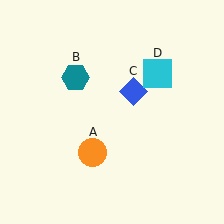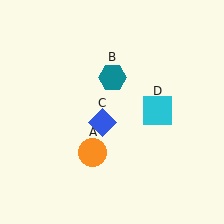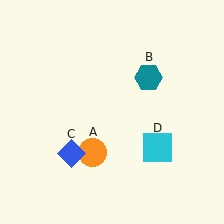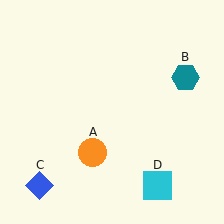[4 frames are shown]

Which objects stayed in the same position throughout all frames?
Orange circle (object A) remained stationary.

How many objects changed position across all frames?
3 objects changed position: teal hexagon (object B), blue diamond (object C), cyan square (object D).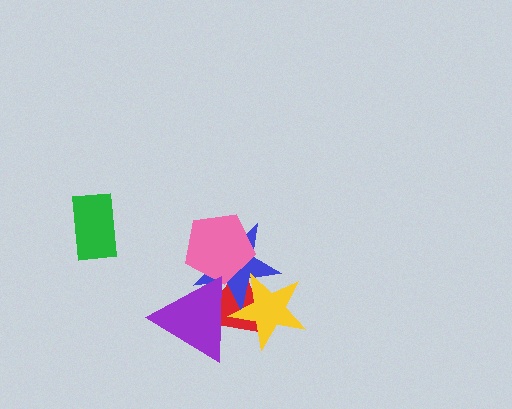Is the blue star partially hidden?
Yes, it is partially covered by another shape.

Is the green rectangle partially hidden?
No, no other shape covers it.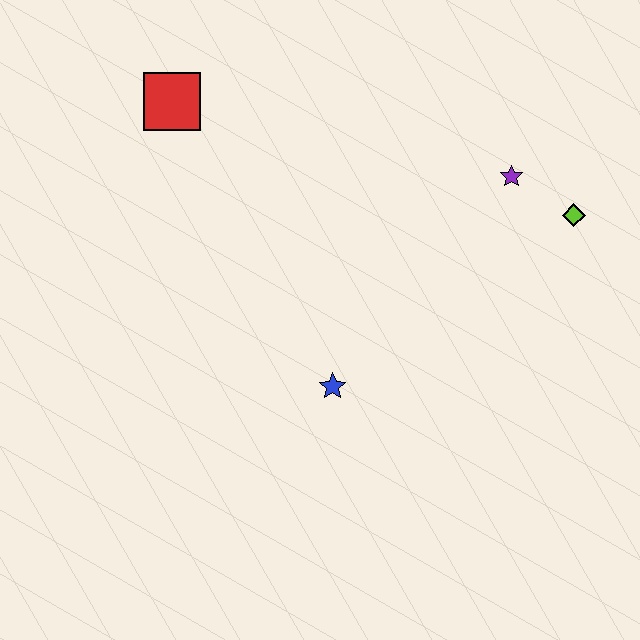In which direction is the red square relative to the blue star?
The red square is above the blue star.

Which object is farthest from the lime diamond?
The red square is farthest from the lime diamond.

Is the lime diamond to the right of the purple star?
Yes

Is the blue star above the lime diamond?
No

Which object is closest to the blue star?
The purple star is closest to the blue star.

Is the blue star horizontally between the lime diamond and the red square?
Yes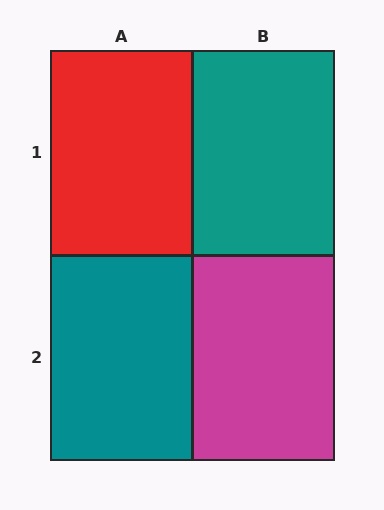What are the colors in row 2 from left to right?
Teal, magenta.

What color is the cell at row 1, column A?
Red.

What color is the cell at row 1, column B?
Teal.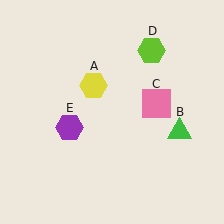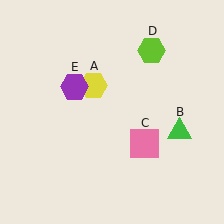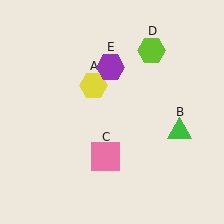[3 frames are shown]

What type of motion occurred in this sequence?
The pink square (object C), purple hexagon (object E) rotated clockwise around the center of the scene.